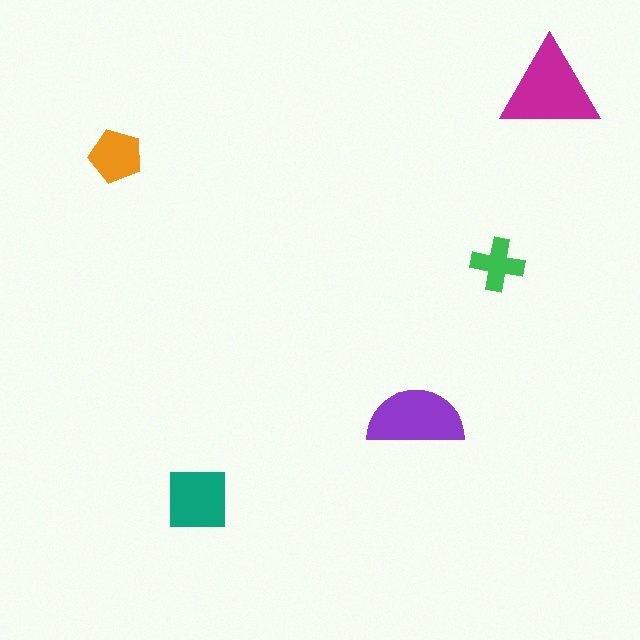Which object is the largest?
The magenta triangle.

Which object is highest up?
The magenta triangle is topmost.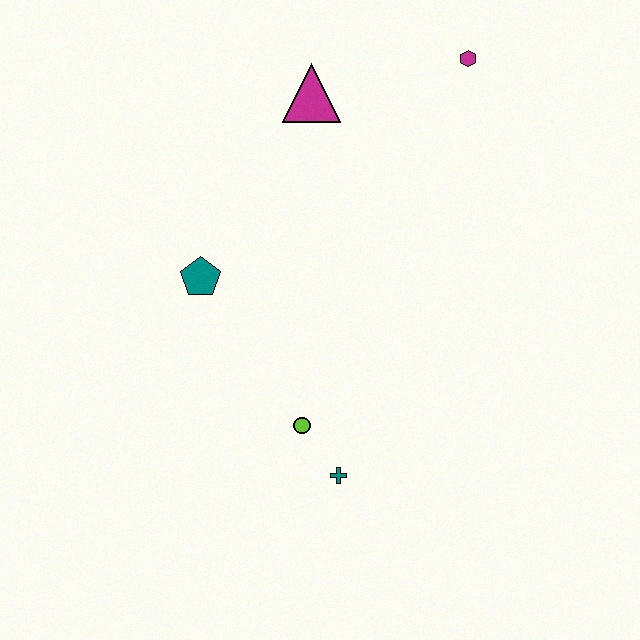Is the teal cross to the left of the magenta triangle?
No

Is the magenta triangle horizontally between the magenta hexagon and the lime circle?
Yes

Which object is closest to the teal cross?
The lime circle is closest to the teal cross.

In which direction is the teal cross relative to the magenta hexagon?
The teal cross is below the magenta hexagon.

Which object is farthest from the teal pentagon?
The magenta hexagon is farthest from the teal pentagon.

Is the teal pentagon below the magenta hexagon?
Yes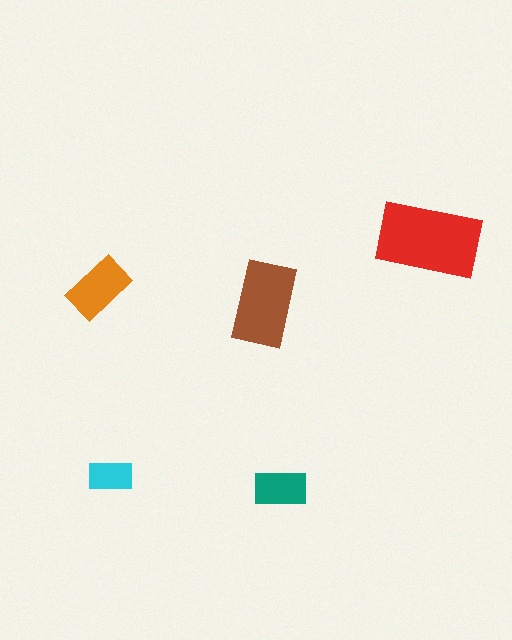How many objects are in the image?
There are 5 objects in the image.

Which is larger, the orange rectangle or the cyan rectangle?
The orange one.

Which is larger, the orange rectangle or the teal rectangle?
The orange one.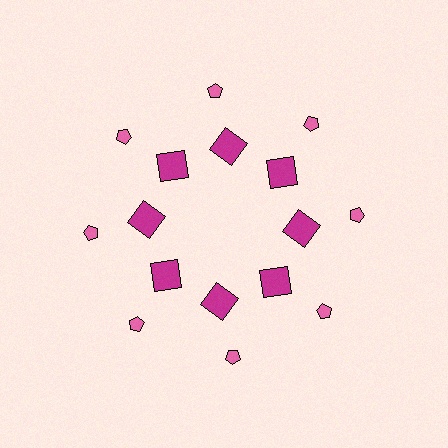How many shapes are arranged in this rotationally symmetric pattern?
There are 16 shapes, arranged in 8 groups of 2.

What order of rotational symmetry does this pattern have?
This pattern has 8-fold rotational symmetry.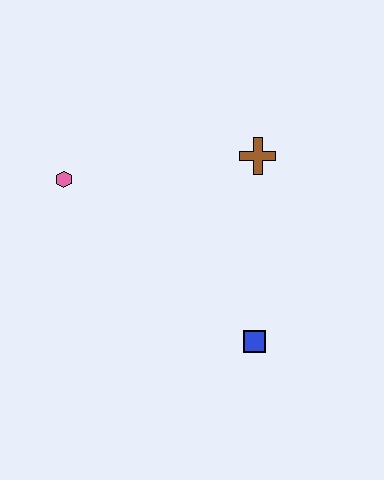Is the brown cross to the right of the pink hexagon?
Yes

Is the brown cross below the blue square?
No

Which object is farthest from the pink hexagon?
The blue square is farthest from the pink hexagon.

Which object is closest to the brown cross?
The blue square is closest to the brown cross.